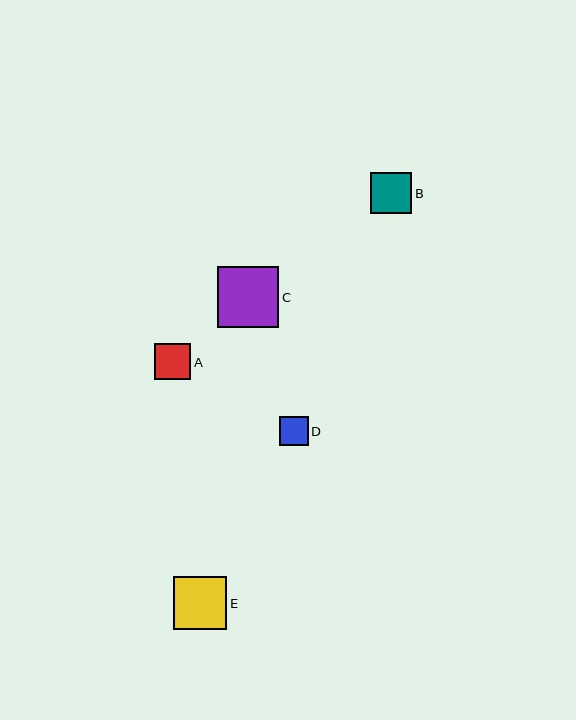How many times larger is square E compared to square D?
Square E is approximately 1.8 times the size of square D.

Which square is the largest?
Square C is the largest with a size of approximately 62 pixels.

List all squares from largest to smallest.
From largest to smallest: C, E, B, A, D.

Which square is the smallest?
Square D is the smallest with a size of approximately 29 pixels.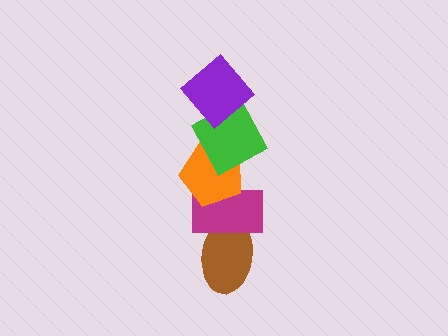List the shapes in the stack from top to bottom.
From top to bottom: the purple diamond, the green square, the orange pentagon, the magenta rectangle, the brown ellipse.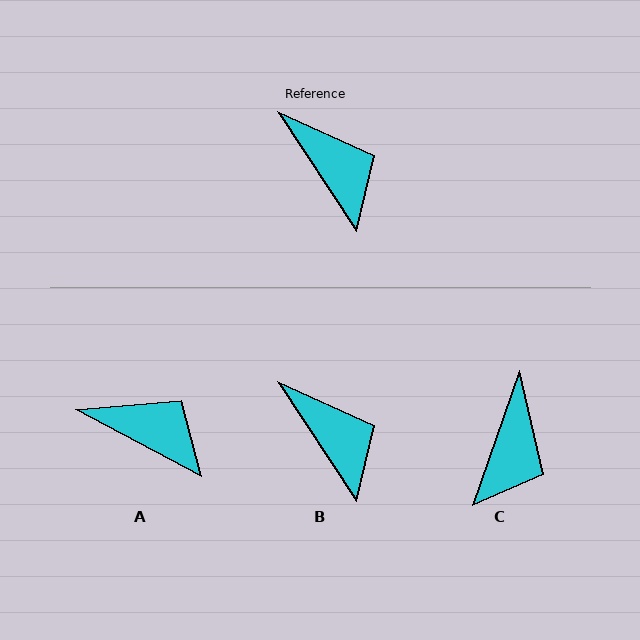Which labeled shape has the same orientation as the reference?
B.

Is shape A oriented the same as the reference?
No, it is off by about 29 degrees.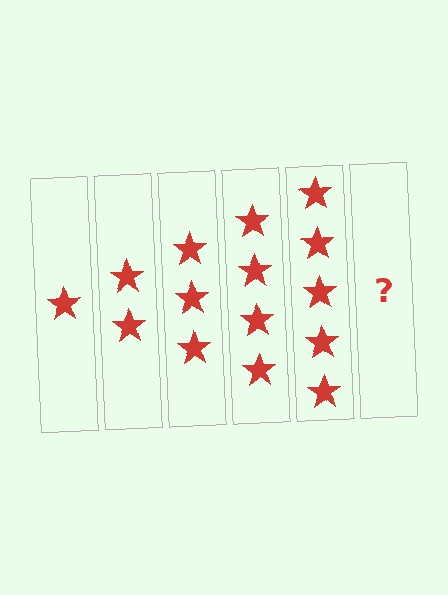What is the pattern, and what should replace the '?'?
The pattern is that each step adds one more star. The '?' should be 6 stars.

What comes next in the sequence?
The next element should be 6 stars.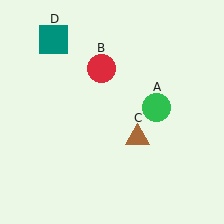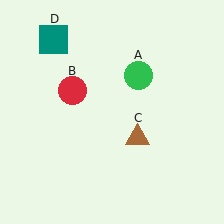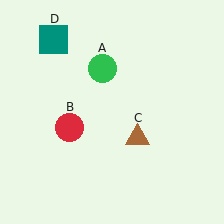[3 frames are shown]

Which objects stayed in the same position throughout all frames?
Brown triangle (object C) and teal square (object D) remained stationary.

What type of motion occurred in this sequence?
The green circle (object A), red circle (object B) rotated counterclockwise around the center of the scene.